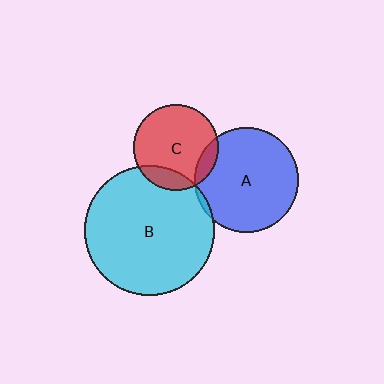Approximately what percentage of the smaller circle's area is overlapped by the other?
Approximately 5%.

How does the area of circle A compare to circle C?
Approximately 1.5 times.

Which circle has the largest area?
Circle B (cyan).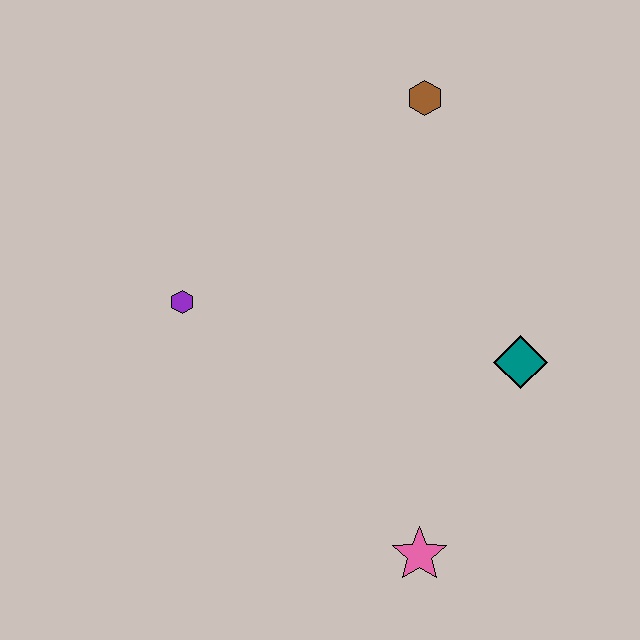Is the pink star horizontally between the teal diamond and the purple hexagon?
Yes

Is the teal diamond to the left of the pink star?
No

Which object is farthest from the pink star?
The brown hexagon is farthest from the pink star.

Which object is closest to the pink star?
The teal diamond is closest to the pink star.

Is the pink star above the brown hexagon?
No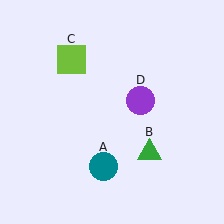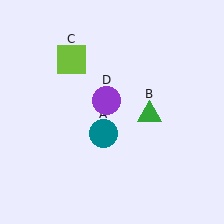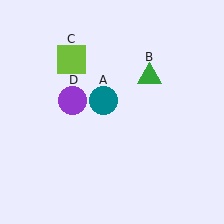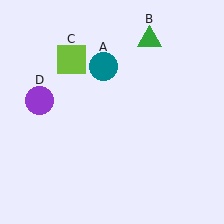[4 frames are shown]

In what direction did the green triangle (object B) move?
The green triangle (object B) moved up.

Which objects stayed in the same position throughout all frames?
Lime square (object C) remained stationary.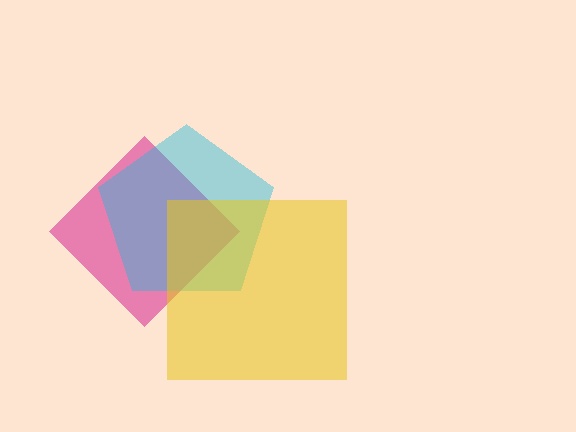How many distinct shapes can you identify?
There are 3 distinct shapes: a magenta diamond, a cyan pentagon, a yellow square.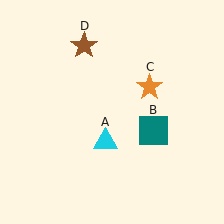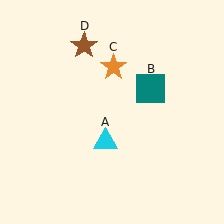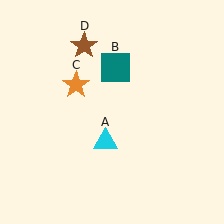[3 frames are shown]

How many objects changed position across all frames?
2 objects changed position: teal square (object B), orange star (object C).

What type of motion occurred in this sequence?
The teal square (object B), orange star (object C) rotated counterclockwise around the center of the scene.